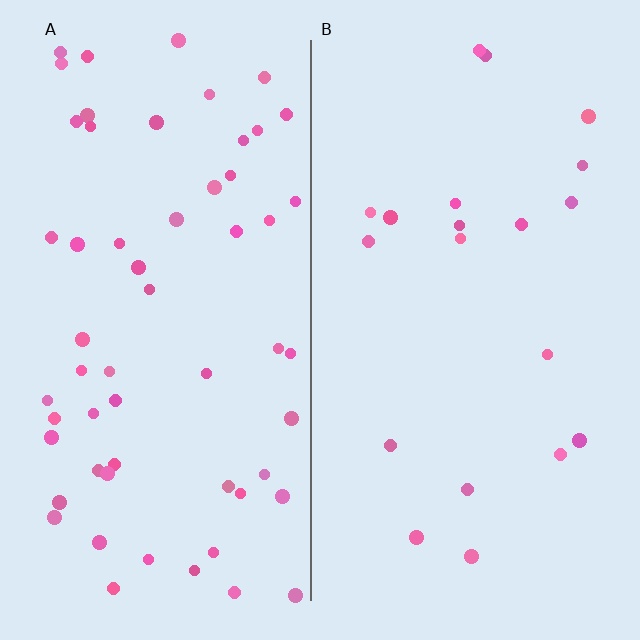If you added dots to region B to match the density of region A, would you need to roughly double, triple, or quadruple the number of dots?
Approximately triple.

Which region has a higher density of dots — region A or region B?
A (the left).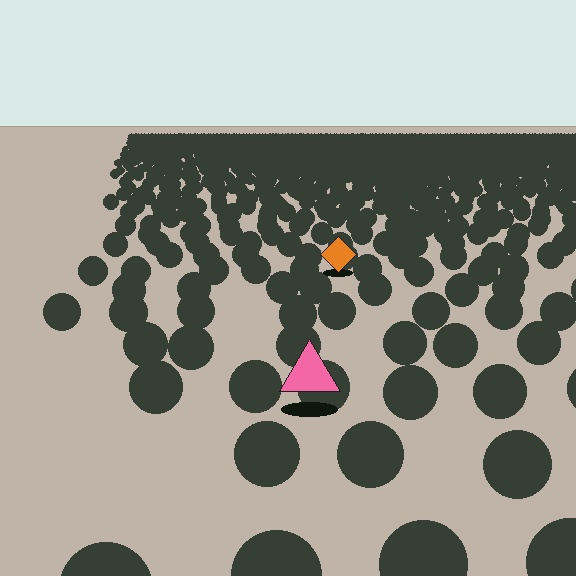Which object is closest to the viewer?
The pink triangle is closest. The texture marks near it are larger and more spread out.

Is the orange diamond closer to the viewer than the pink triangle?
No. The pink triangle is closer — you can tell from the texture gradient: the ground texture is coarser near it.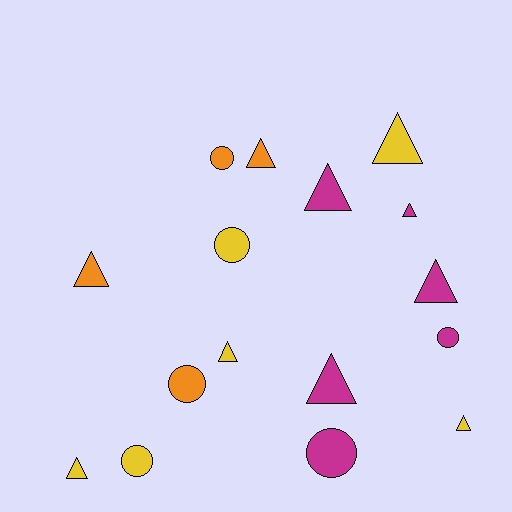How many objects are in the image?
There are 16 objects.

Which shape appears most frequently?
Triangle, with 10 objects.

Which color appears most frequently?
Yellow, with 6 objects.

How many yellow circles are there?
There are 2 yellow circles.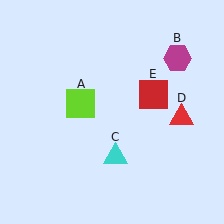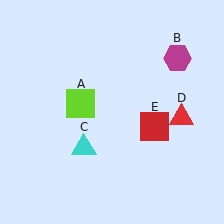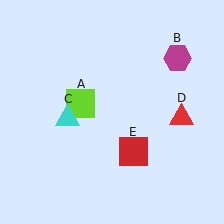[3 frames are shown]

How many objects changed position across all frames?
2 objects changed position: cyan triangle (object C), red square (object E).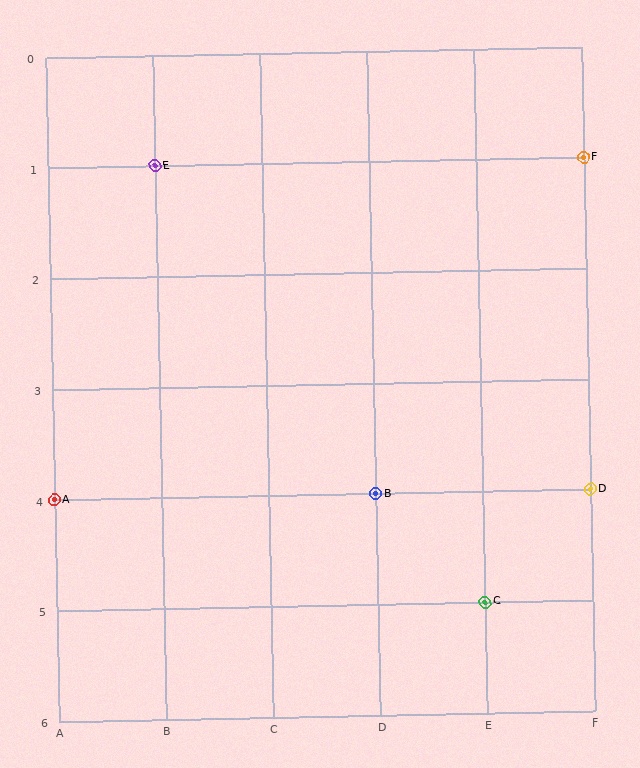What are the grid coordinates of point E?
Point E is at grid coordinates (B, 1).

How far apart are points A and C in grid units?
Points A and C are 4 columns and 1 row apart (about 4.1 grid units diagonally).